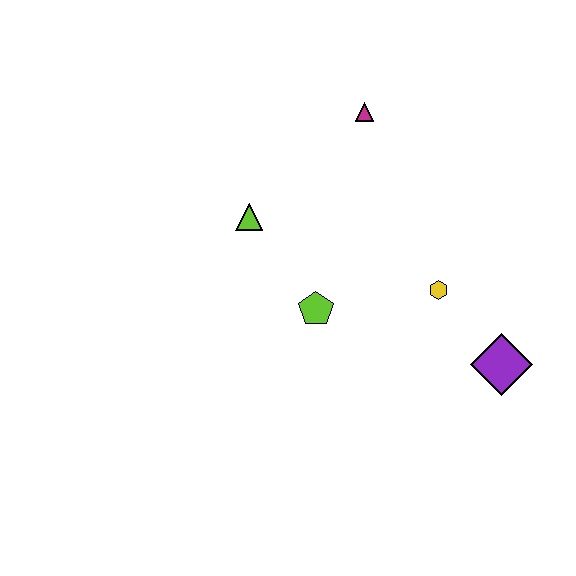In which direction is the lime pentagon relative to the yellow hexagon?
The lime pentagon is to the left of the yellow hexagon.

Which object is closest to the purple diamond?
The yellow hexagon is closest to the purple diamond.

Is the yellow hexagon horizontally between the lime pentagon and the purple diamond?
Yes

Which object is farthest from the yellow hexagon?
The lime triangle is farthest from the yellow hexagon.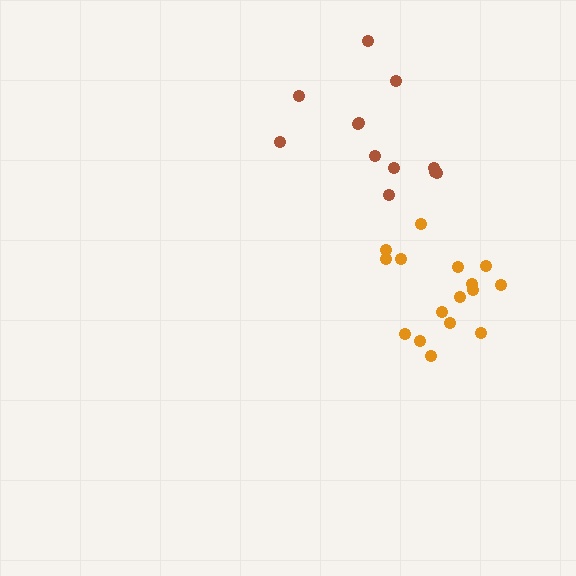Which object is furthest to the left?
The brown cluster is leftmost.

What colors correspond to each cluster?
The clusters are colored: orange, brown.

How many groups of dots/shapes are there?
There are 2 groups.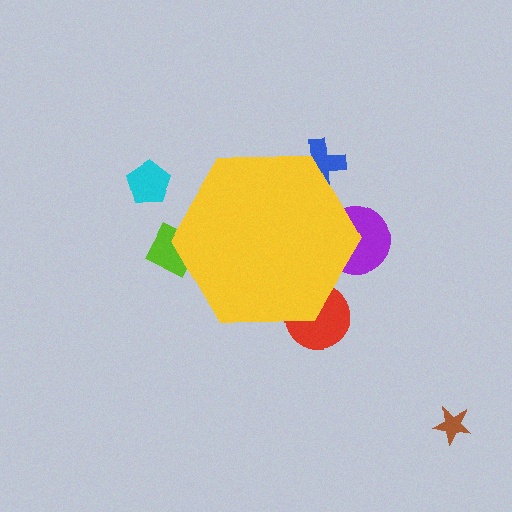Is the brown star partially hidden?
No, the brown star is fully visible.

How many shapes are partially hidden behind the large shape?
4 shapes are partially hidden.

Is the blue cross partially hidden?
Yes, the blue cross is partially hidden behind the yellow hexagon.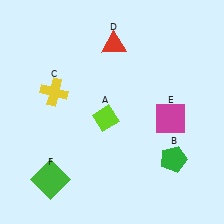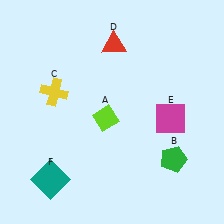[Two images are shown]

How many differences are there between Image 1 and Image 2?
There is 1 difference between the two images.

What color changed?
The square (F) changed from green in Image 1 to teal in Image 2.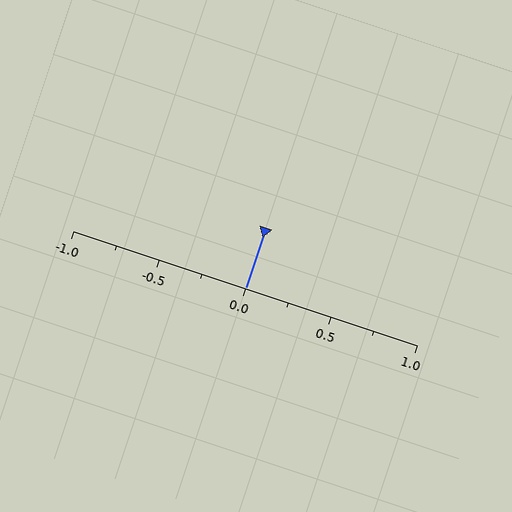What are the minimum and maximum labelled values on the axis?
The axis runs from -1.0 to 1.0.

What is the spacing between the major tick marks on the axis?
The major ticks are spaced 0.5 apart.